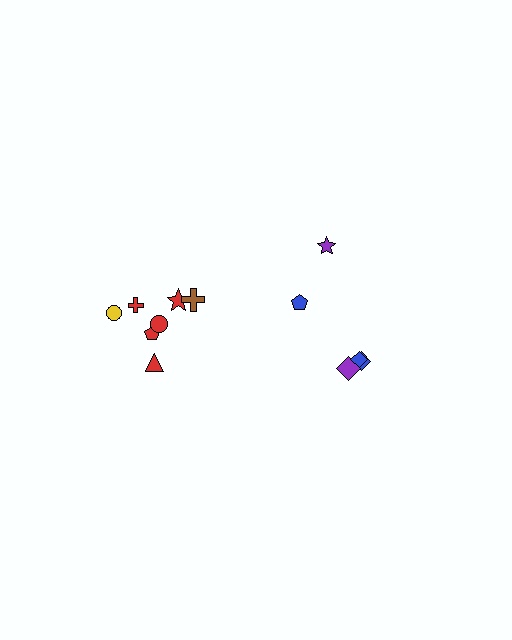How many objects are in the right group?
There are 5 objects.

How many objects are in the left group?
There are 7 objects.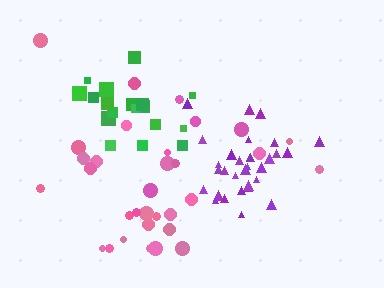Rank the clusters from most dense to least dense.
purple, green, pink.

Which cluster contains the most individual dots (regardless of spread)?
Pink (33).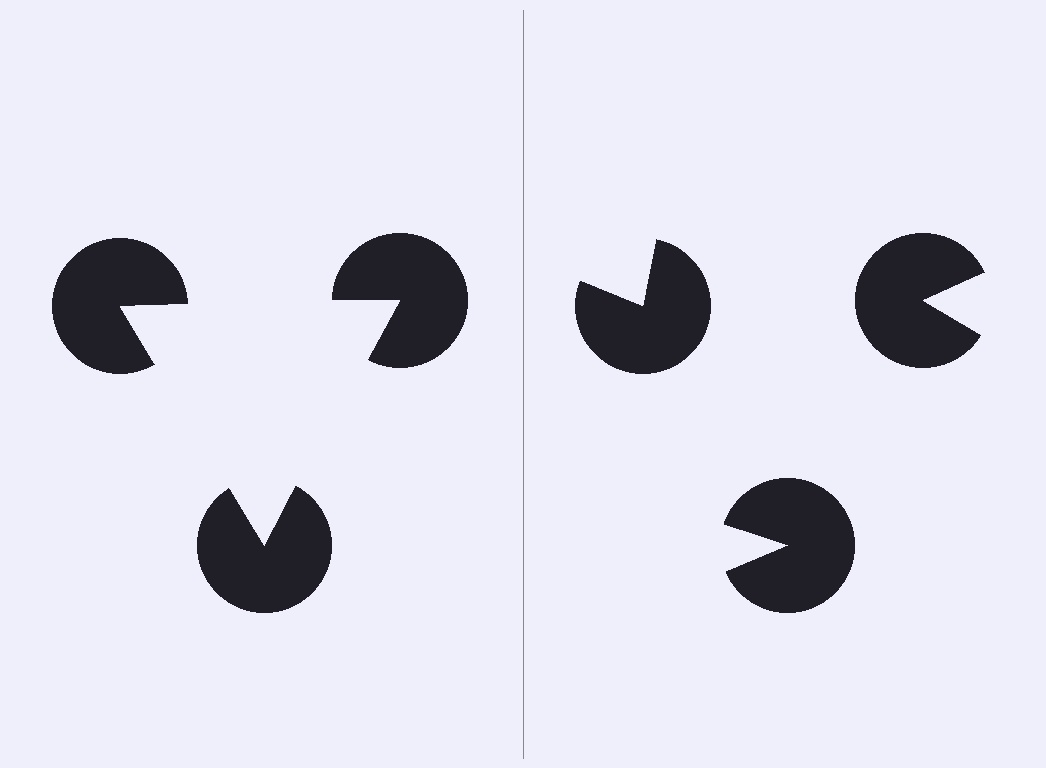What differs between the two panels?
The pac-man discs are positioned identically on both sides; only the wedge orientations differ. On the left they align to a triangle; on the right they are misaligned.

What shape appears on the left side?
An illusory triangle.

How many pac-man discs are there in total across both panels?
6 — 3 on each side.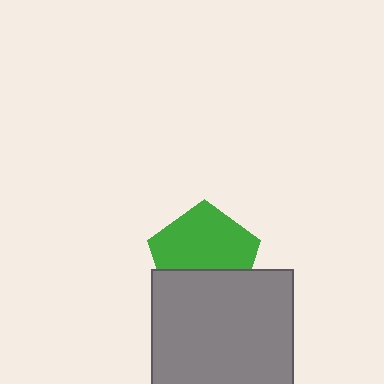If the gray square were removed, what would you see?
You would see the complete green pentagon.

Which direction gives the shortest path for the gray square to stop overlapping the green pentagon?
Moving down gives the shortest separation.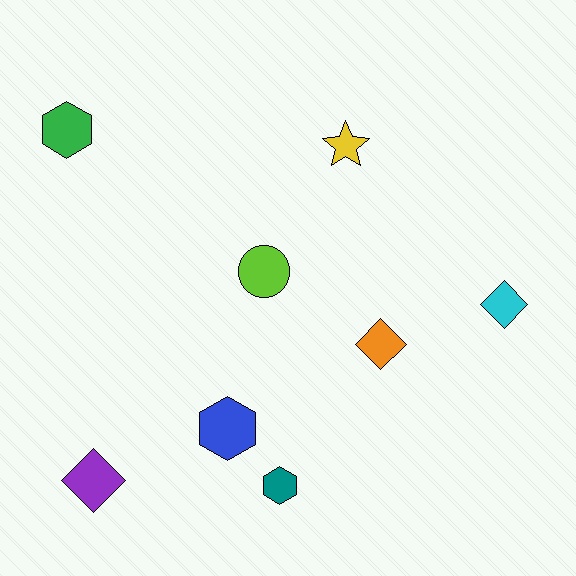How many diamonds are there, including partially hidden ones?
There are 3 diamonds.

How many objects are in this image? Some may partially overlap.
There are 8 objects.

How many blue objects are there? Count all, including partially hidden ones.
There is 1 blue object.